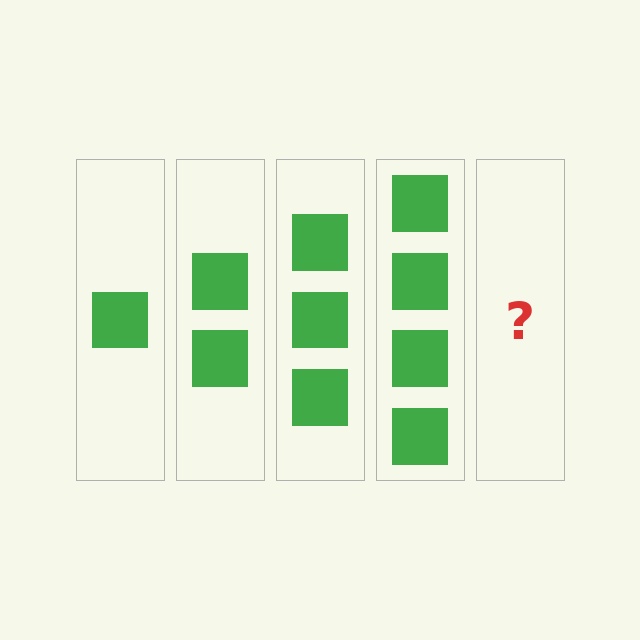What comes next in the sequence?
The next element should be 5 squares.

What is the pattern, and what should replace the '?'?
The pattern is that each step adds one more square. The '?' should be 5 squares.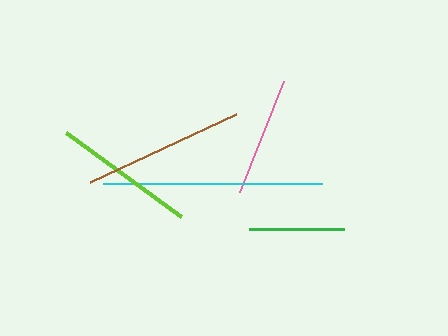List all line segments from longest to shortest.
From longest to shortest: cyan, brown, lime, pink, green.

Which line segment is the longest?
The cyan line is the longest at approximately 219 pixels.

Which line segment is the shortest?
The green line is the shortest at approximately 96 pixels.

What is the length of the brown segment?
The brown segment is approximately 160 pixels long.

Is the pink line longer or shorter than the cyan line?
The cyan line is longer than the pink line.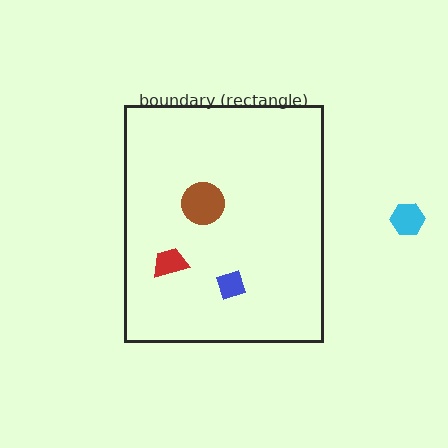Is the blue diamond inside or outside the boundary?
Inside.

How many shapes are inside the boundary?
3 inside, 1 outside.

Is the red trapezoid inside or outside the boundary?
Inside.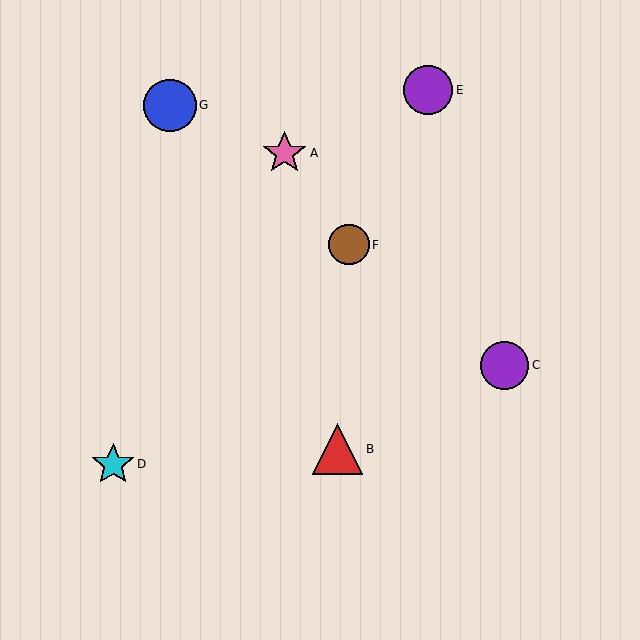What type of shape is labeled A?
Shape A is a pink star.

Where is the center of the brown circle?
The center of the brown circle is at (349, 245).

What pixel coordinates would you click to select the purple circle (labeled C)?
Click at (505, 365) to select the purple circle C.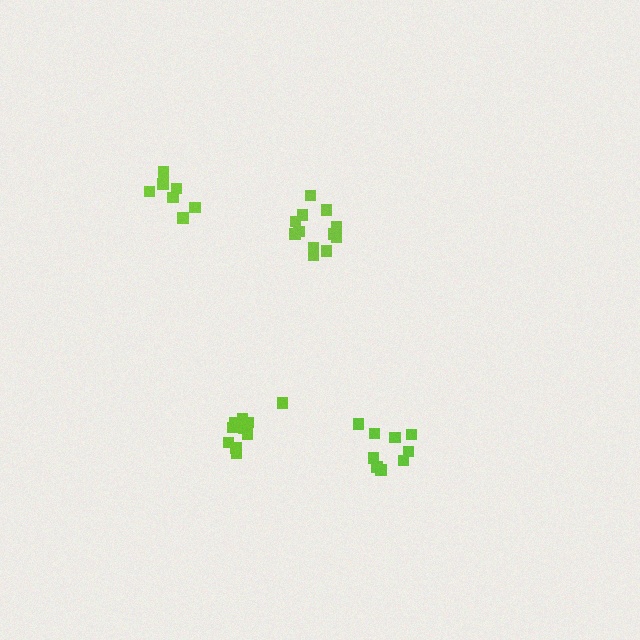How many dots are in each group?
Group 1: 12 dots, Group 2: 9 dots, Group 3: 12 dots, Group 4: 7 dots (40 total).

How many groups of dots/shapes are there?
There are 4 groups.